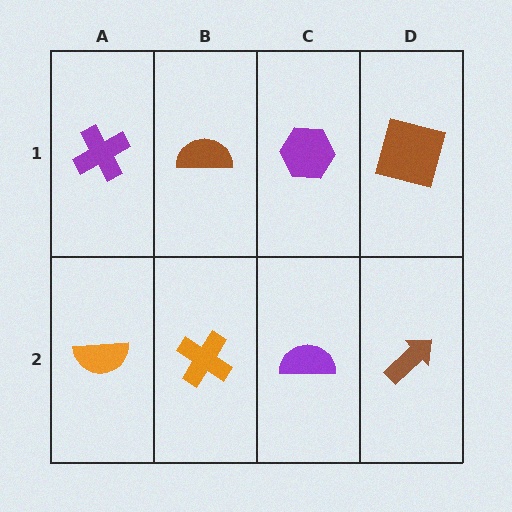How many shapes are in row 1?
4 shapes.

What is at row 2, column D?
A brown arrow.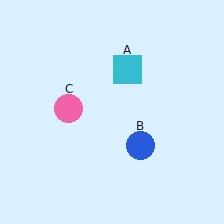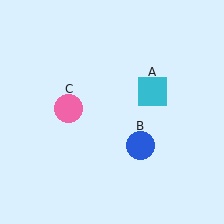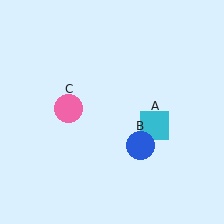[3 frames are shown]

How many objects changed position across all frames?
1 object changed position: cyan square (object A).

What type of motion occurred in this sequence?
The cyan square (object A) rotated clockwise around the center of the scene.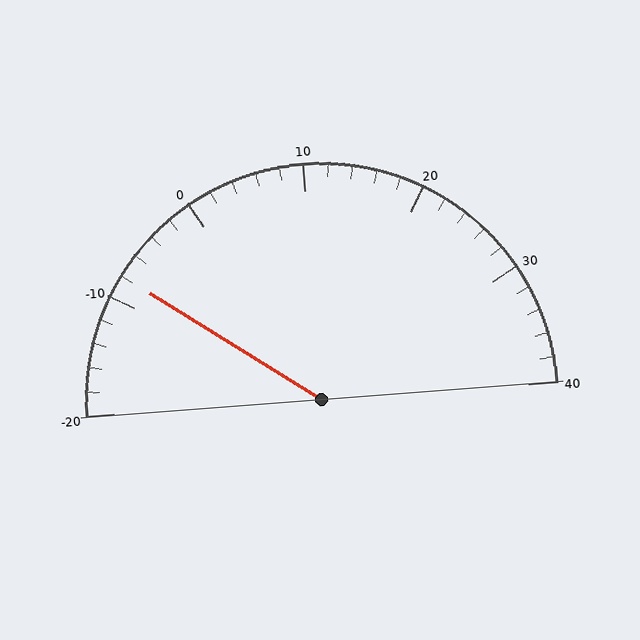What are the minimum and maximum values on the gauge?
The gauge ranges from -20 to 40.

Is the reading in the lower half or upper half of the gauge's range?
The reading is in the lower half of the range (-20 to 40).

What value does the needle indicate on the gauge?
The needle indicates approximately -8.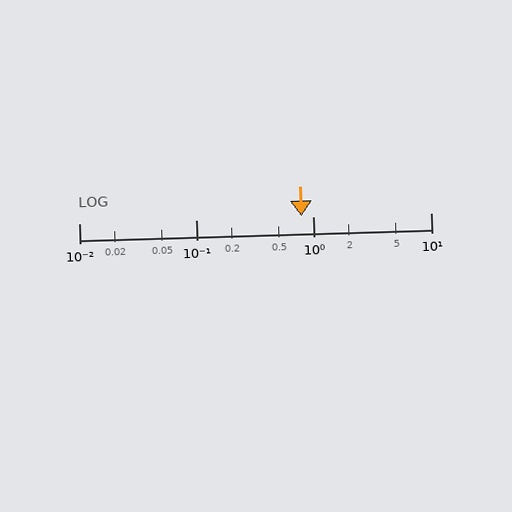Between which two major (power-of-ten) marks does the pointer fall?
The pointer is between 0.1 and 1.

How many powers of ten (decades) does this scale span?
The scale spans 3 decades, from 0.01 to 10.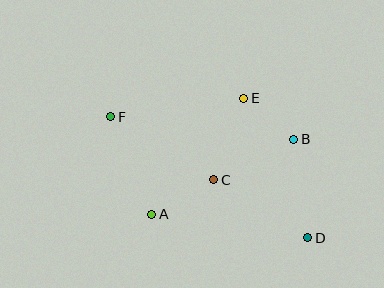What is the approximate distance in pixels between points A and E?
The distance between A and E is approximately 148 pixels.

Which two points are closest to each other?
Points B and E are closest to each other.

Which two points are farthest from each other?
Points D and F are farthest from each other.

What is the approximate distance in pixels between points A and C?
The distance between A and C is approximately 71 pixels.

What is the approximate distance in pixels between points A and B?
The distance between A and B is approximately 160 pixels.